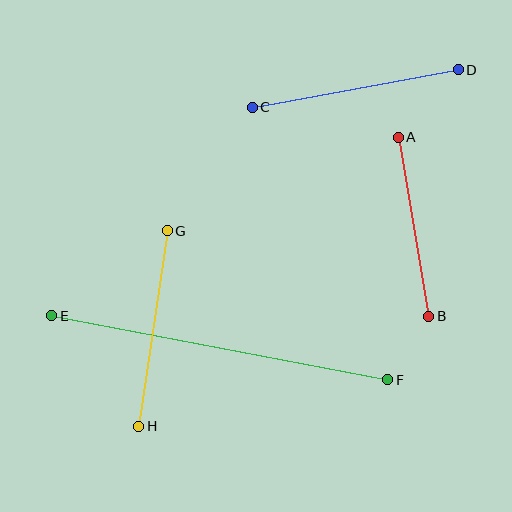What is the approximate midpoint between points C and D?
The midpoint is at approximately (355, 89) pixels.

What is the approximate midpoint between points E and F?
The midpoint is at approximately (220, 348) pixels.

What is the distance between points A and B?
The distance is approximately 181 pixels.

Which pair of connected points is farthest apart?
Points E and F are farthest apart.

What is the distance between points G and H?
The distance is approximately 197 pixels.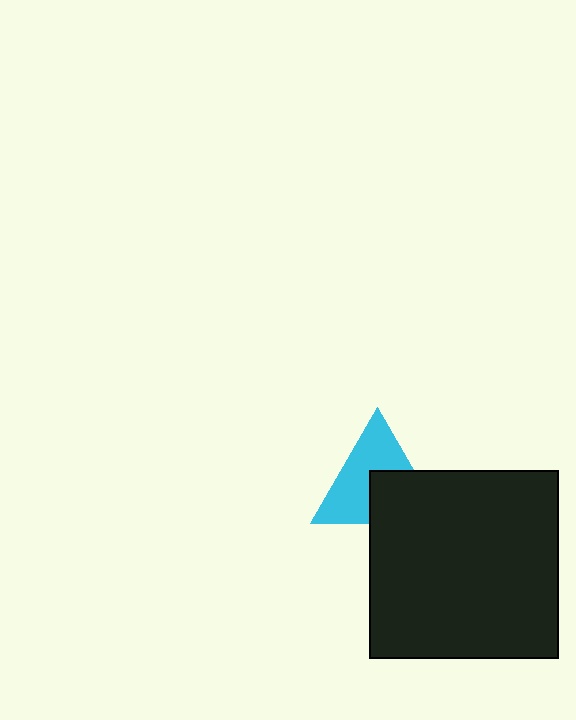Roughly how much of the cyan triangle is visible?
About half of it is visible (roughly 59%).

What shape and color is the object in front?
The object in front is a black square.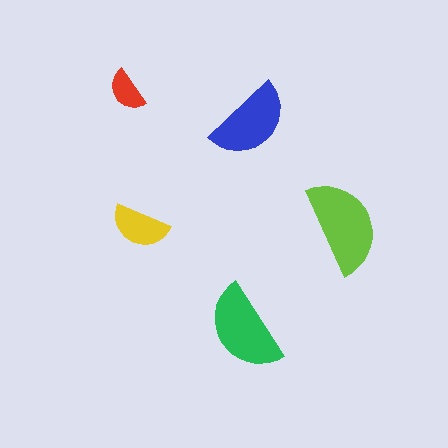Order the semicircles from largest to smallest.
the lime one, the green one, the blue one, the yellow one, the red one.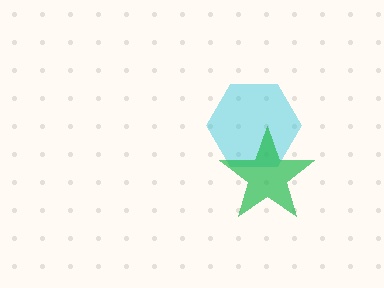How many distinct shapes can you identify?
There are 2 distinct shapes: a cyan hexagon, a green star.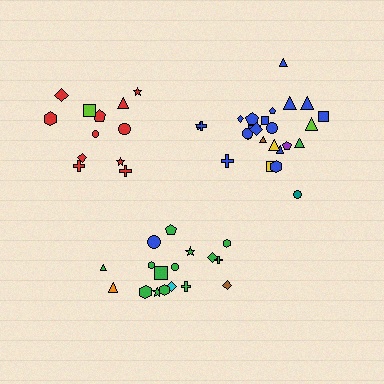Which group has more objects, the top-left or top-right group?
The top-right group.